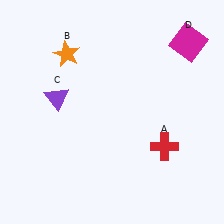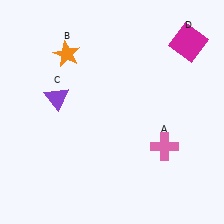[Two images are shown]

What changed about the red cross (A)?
In Image 1, A is red. In Image 2, it changed to pink.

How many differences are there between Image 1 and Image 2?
There is 1 difference between the two images.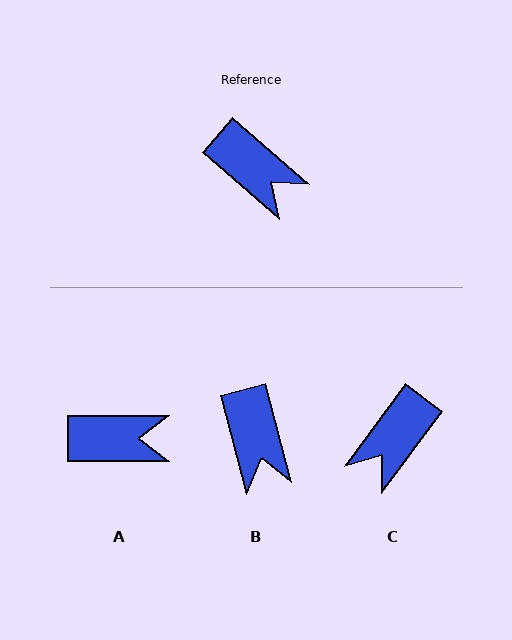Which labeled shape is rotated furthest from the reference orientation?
C, about 86 degrees away.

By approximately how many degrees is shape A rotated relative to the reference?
Approximately 41 degrees counter-clockwise.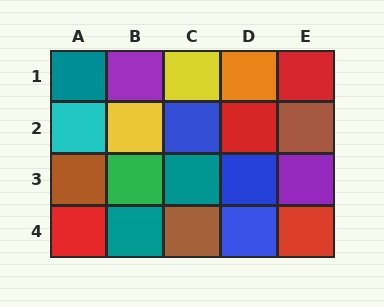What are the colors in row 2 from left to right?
Cyan, yellow, blue, red, brown.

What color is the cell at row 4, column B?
Teal.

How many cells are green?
1 cell is green.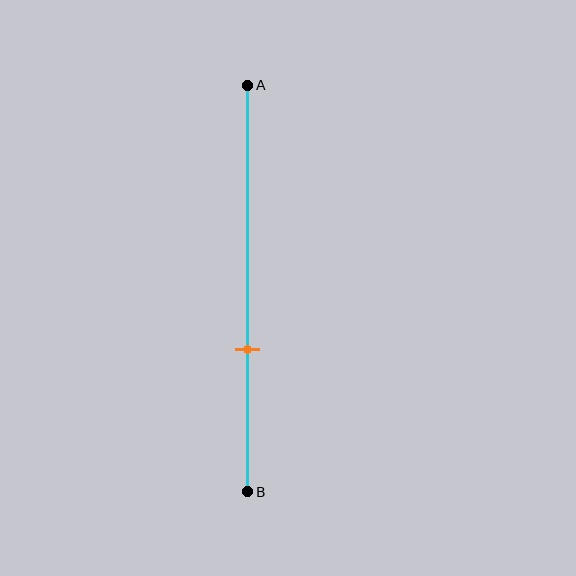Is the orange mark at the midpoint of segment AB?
No, the mark is at about 65% from A, not at the 50% midpoint.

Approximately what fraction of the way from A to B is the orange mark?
The orange mark is approximately 65% of the way from A to B.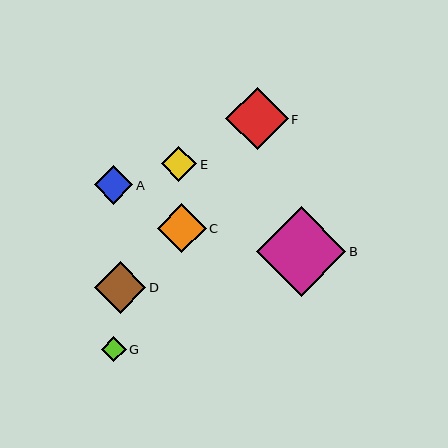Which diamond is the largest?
Diamond B is the largest with a size of approximately 89 pixels.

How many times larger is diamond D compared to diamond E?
Diamond D is approximately 1.5 times the size of diamond E.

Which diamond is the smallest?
Diamond G is the smallest with a size of approximately 25 pixels.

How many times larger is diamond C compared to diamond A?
Diamond C is approximately 1.3 times the size of diamond A.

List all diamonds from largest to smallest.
From largest to smallest: B, F, D, C, A, E, G.